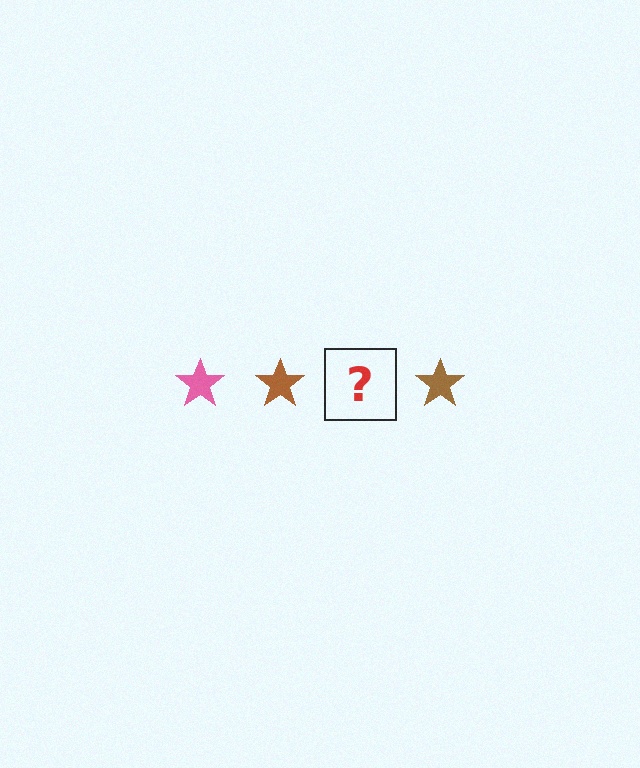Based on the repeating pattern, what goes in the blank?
The blank should be a pink star.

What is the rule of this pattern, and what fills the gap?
The rule is that the pattern cycles through pink, brown stars. The gap should be filled with a pink star.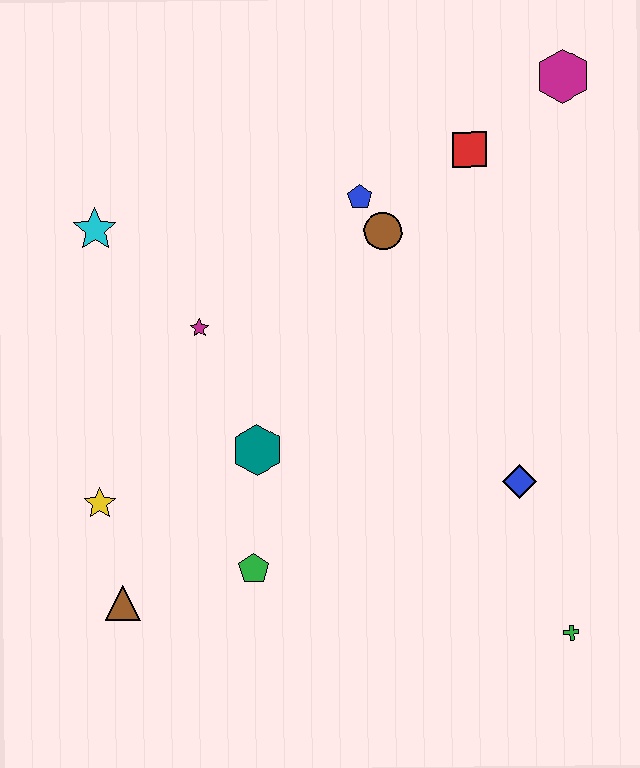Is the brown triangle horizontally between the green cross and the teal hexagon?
No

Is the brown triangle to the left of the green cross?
Yes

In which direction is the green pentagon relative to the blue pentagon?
The green pentagon is below the blue pentagon.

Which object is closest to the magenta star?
The teal hexagon is closest to the magenta star.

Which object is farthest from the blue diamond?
The cyan star is farthest from the blue diamond.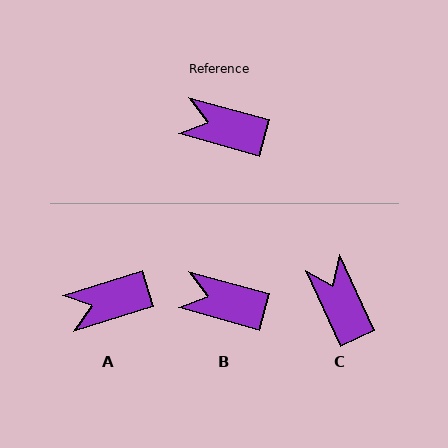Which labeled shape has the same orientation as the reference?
B.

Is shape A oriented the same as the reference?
No, it is off by about 33 degrees.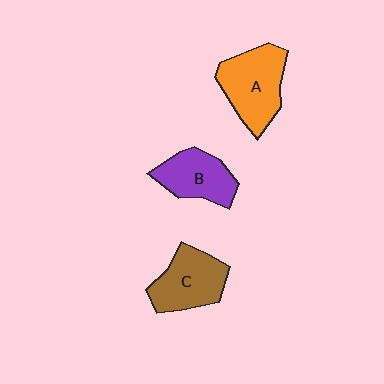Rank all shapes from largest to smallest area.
From largest to smallest: A (orange), C (brown), B (purple).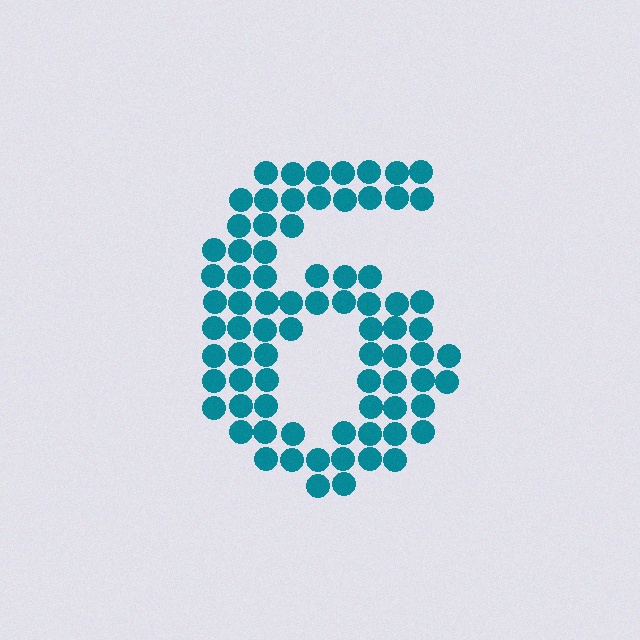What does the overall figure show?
The overall figure shows the digit 6.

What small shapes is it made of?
It is made of small circles.